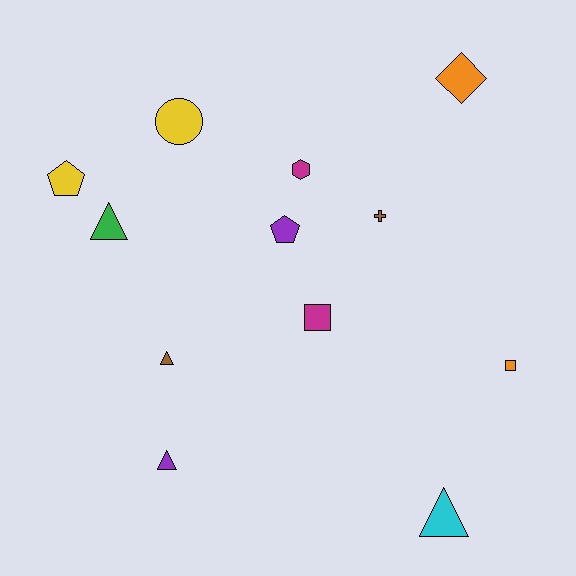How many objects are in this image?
There are 12 objects.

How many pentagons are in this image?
There are 2 pentagons.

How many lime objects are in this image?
There are no lime objects.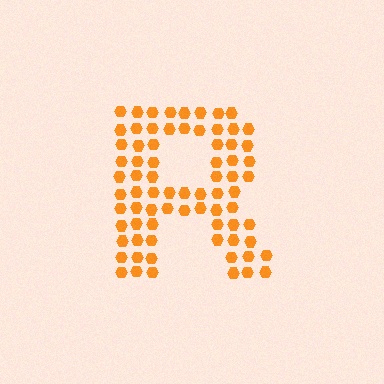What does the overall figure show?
The overall figure shows the letter R.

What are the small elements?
The small elements are hexagons.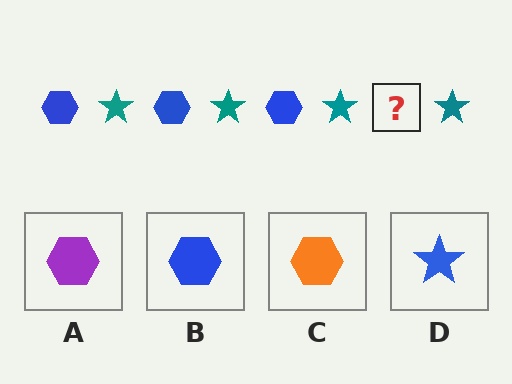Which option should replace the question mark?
Option B.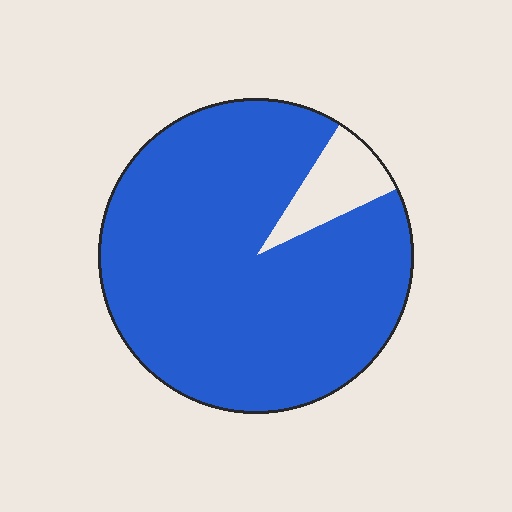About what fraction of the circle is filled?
About nine tenths (9/10).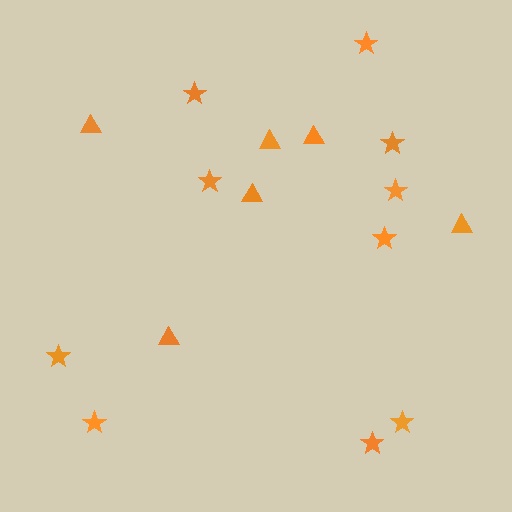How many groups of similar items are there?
There are 2 groups: one group of triangles (6) and one group of stars (10).